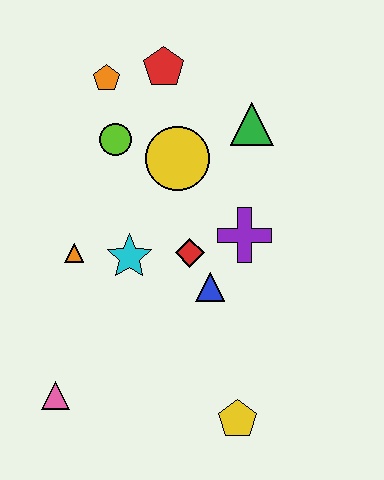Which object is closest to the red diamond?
The blue triangle is closest to the red diamond.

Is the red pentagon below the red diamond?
No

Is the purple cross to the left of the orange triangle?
No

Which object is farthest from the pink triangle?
The red pentagon is farthest from the pink triangle.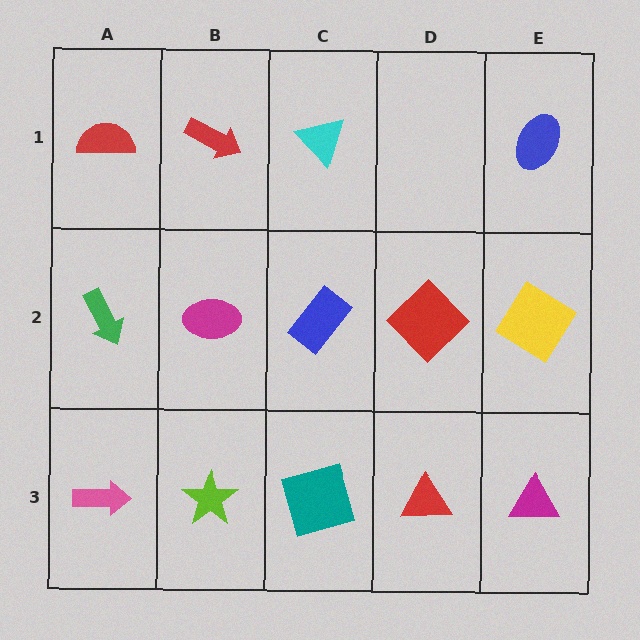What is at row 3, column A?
A pink arrow.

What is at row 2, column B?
A magenta ellipse.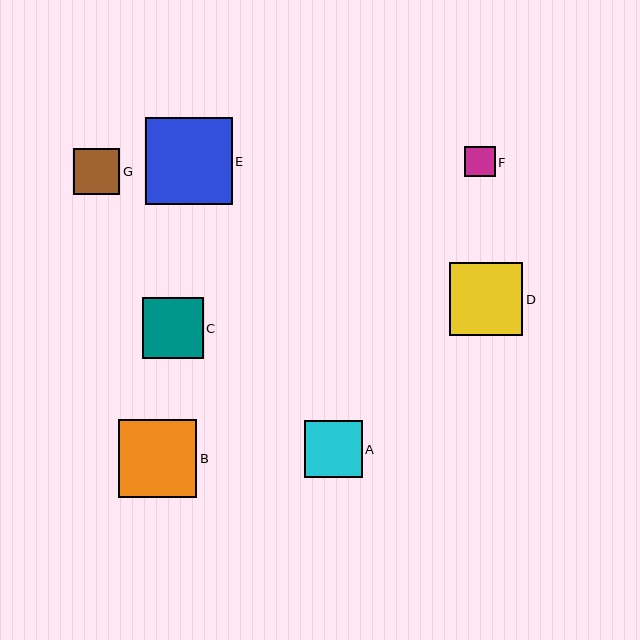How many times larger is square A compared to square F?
Square A is approximately 1.9 times the size of square F.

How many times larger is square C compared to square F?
Square C is approximately 2.0 times the size of square F.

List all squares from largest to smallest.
From largest to smallest: E, B, D, C, A, G, F.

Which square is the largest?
Square E is the largest with a size of approximately 87 pixels.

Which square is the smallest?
Square F is the smallest with a size of approximately 30 pixels.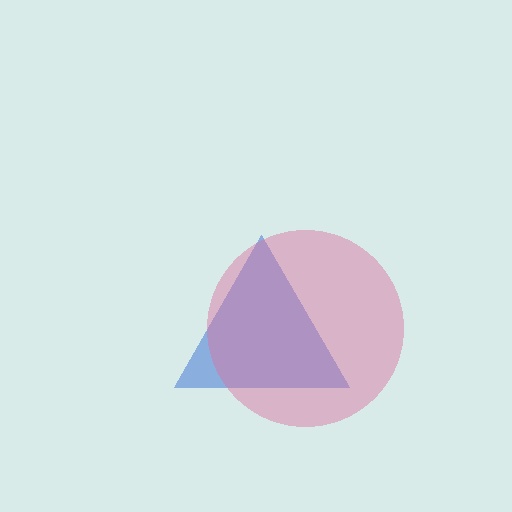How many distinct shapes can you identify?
There are 2 distinct shapes: a blue triangle, a pink circle.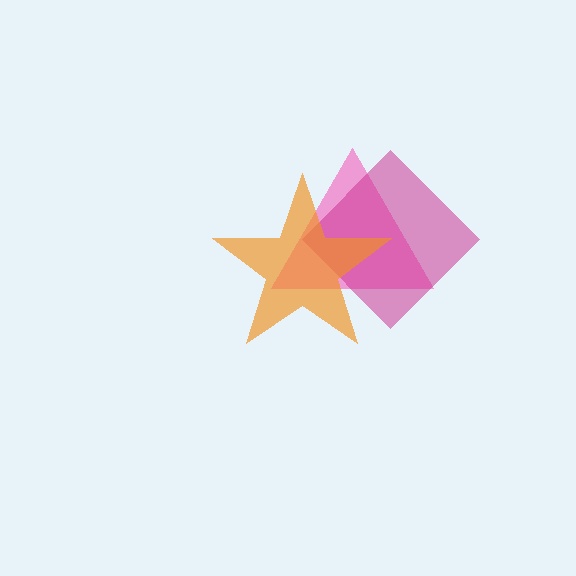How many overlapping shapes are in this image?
There are 3 overlapping shapes in the image.